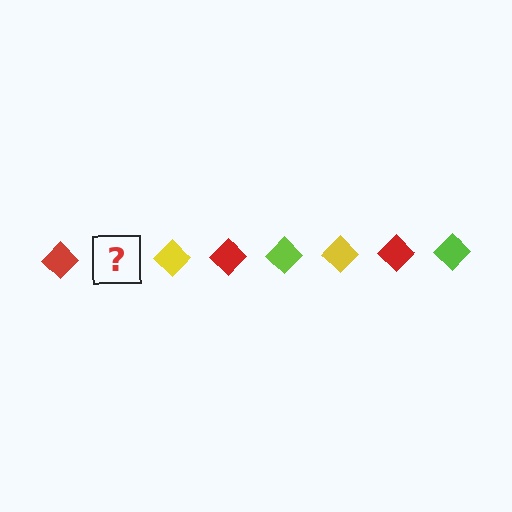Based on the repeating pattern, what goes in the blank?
The blank should be a lime diamond.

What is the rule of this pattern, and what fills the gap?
The rule is that the pattern cycles through red, lime, yellow diamonds. The gap should be filled with a lime diamond.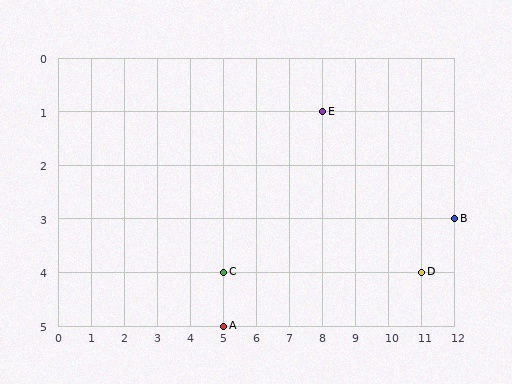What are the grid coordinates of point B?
Point B is at grid coordinates (12, 3).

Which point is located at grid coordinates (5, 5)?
Point A is at (5, 5).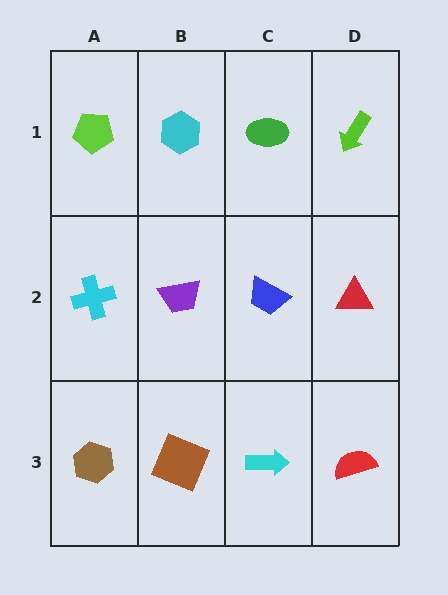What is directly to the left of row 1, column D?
A green ellipse.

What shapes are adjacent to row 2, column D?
A lime arrow (row 1, column D), a red semicircle (row 3, column D), a blue trapezoid (row 2, column C).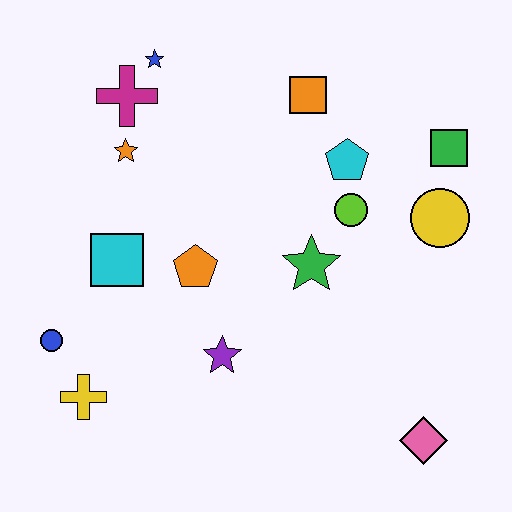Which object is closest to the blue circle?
The yellow cross is closest to the blue circle.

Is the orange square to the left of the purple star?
No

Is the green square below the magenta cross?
Yes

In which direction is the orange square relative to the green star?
The orange square is above the green star.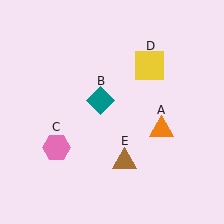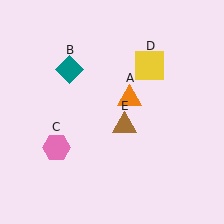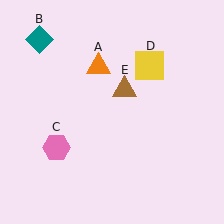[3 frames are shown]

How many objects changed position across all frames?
3 objects changed position: orange triangle (object A), teal diamond (object B), brown triangle (object E).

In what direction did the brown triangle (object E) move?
The brown triangle (object E) moved up.